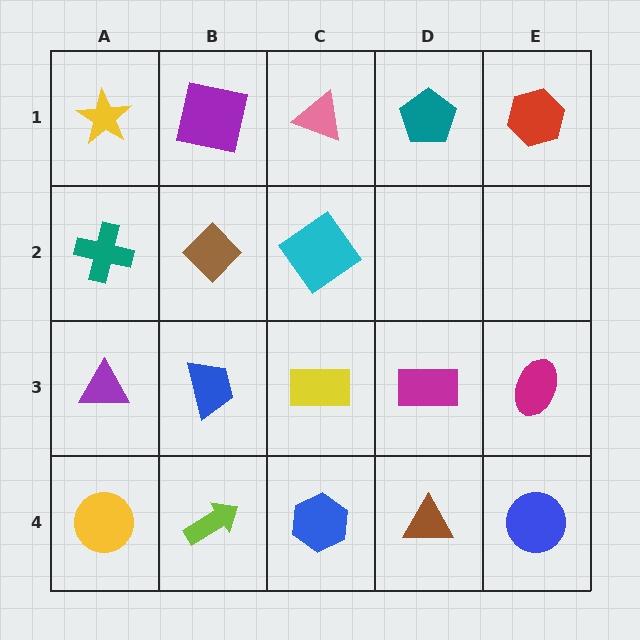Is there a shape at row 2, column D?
No, that cell is empty.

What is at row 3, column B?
A blue trapezoid.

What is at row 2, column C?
A cyan diamond.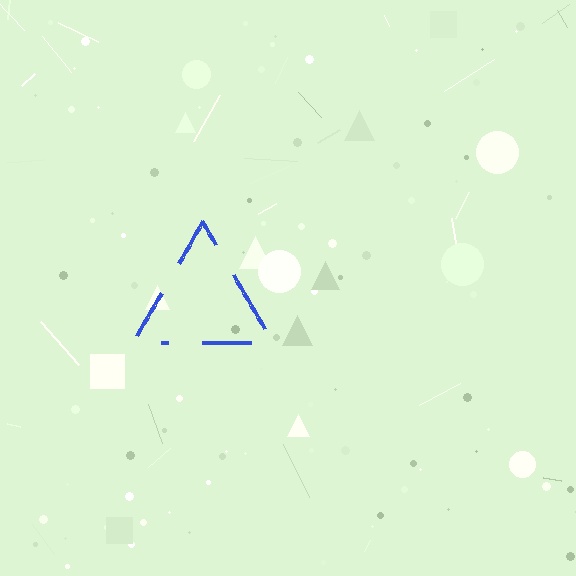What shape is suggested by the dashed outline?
The dashed outline suggests a triangle.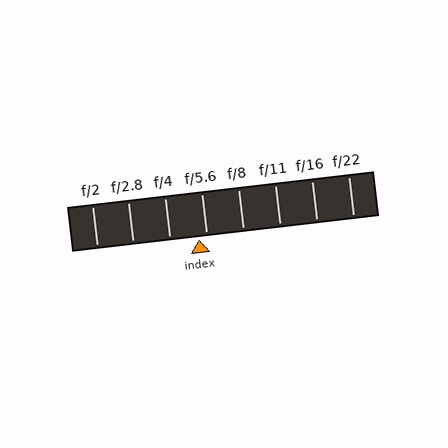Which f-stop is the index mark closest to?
The index mark is closest to f/5.6.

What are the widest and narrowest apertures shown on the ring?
The widest aperture shown is f/2 and the narrowest is f/22.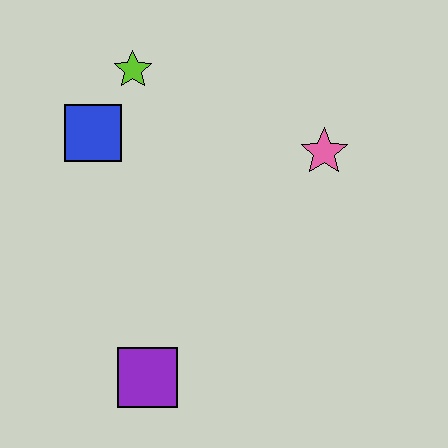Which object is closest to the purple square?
The blue square is closest to the purple square.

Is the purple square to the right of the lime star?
Yes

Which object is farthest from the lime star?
The purple square is farthest from the lime star.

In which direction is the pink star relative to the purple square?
The pink star is above the purple square.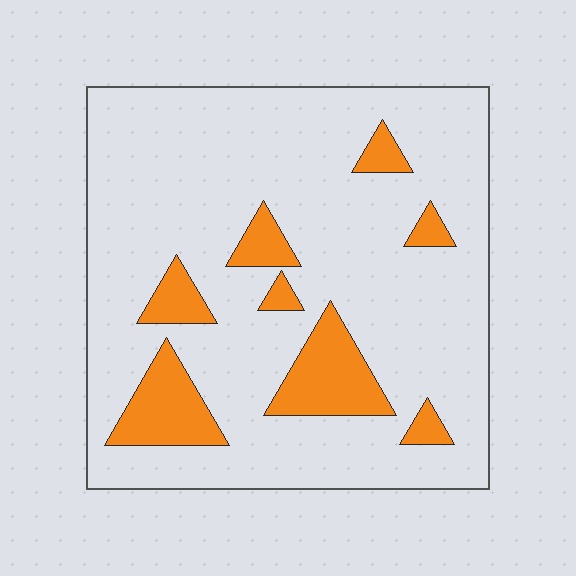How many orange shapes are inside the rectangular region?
8.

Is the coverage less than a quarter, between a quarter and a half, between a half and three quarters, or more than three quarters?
Less than a quarter.